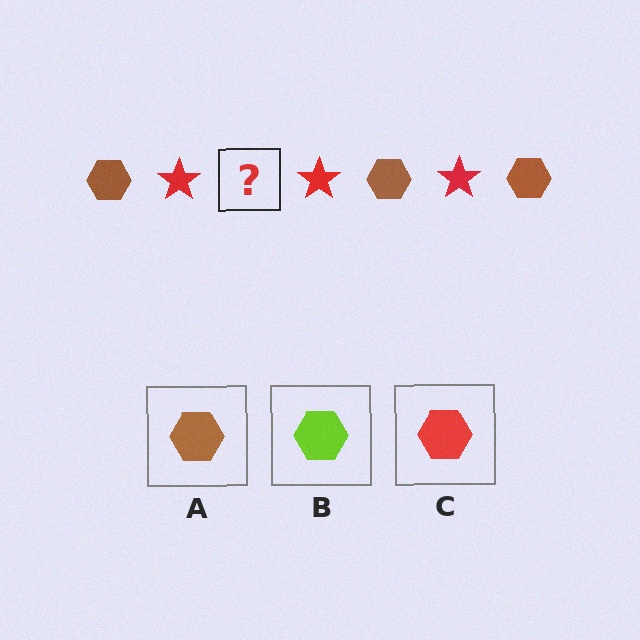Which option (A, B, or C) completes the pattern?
A.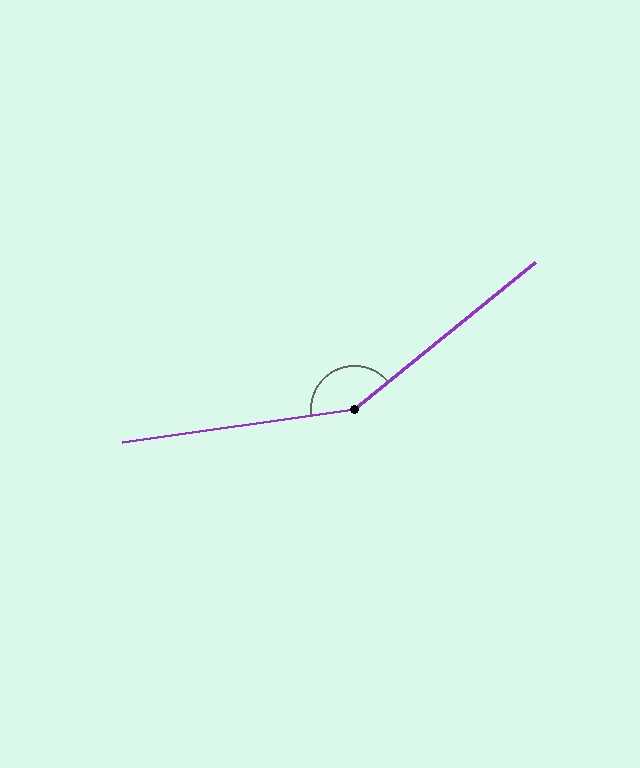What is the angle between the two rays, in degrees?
Approximately 149 degrees.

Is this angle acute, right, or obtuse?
It is obtuse.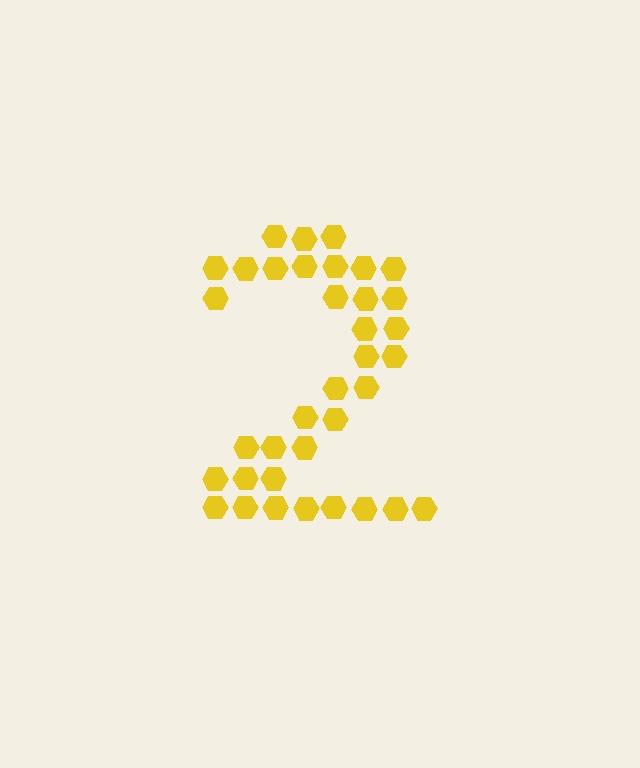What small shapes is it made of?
It is made of small hexagons.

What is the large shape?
The large shape is the digit 2.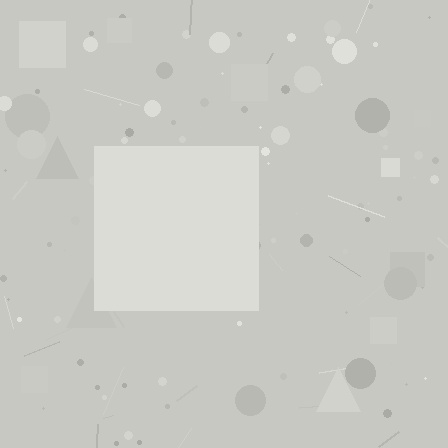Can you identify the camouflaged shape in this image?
The camouflaged shape is a square.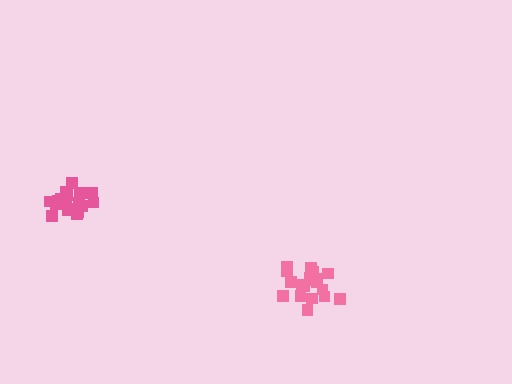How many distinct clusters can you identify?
There are 2 distinct clusters.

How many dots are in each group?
Group 1: 19 dots, Group 2: 19 dots (38 total).